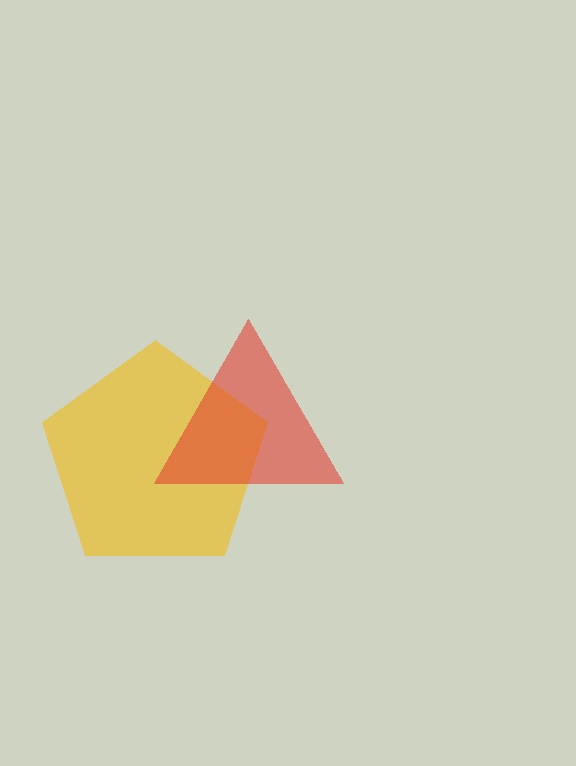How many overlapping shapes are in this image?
There are 2 overlapping shapes in the image.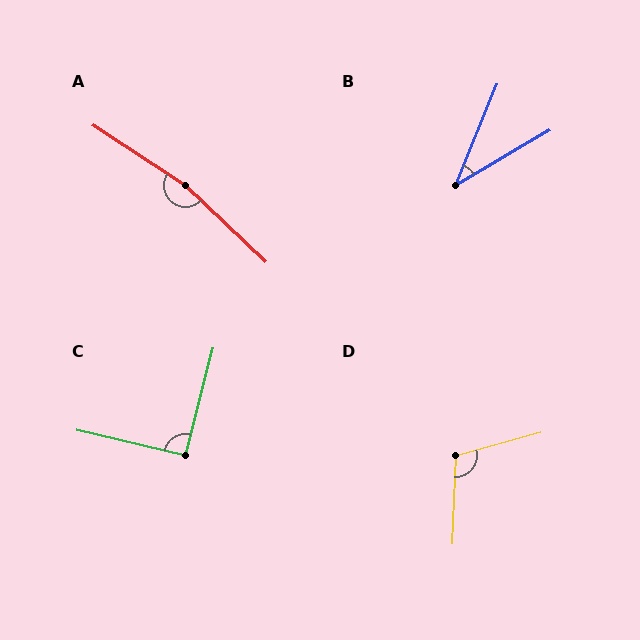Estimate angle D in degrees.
Approximately 108 degrees.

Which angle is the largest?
A, at approximately 170 degrees.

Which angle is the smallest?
B, at approximately 37 degrees.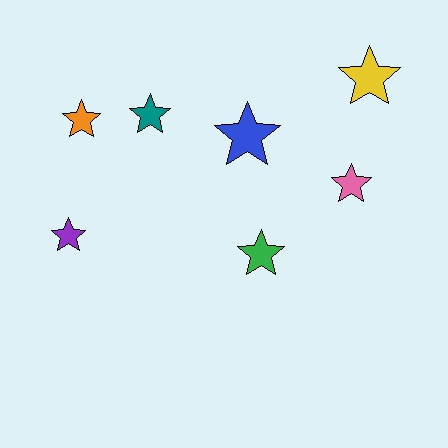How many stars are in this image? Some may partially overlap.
There are 7 stars.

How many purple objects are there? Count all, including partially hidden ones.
There is 1 purple object.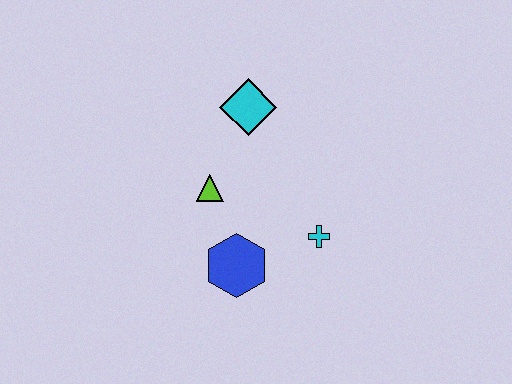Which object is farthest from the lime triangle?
The cyan cross is farthest from the lime triangle.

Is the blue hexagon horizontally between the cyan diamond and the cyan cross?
No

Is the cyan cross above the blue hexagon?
Yes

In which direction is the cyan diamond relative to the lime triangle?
The cyan diamond is above the lime triangle.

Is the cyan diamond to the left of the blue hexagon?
No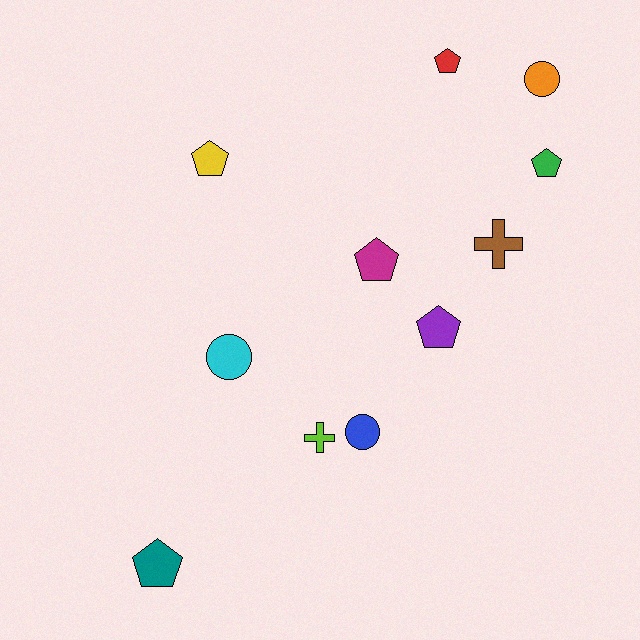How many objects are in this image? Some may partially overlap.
There are 11 objects.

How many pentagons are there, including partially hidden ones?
There are 6 pentagons.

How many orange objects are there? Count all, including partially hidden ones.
There is 1 orange object.